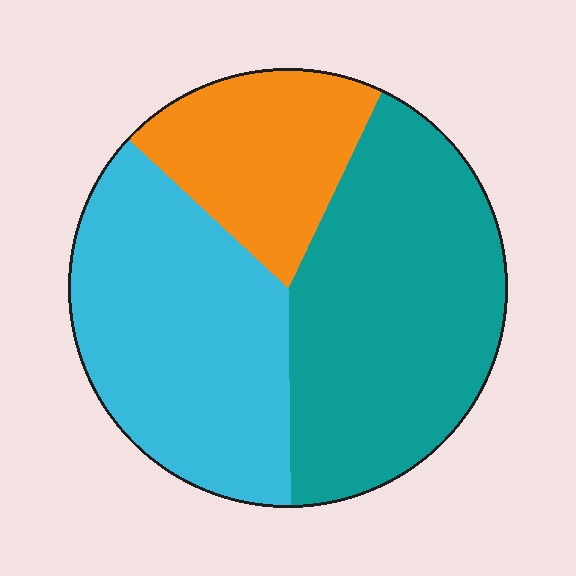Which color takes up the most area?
Teal, at roughly 45%.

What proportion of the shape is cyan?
Cyan takes up about three eighths (3/8) of the shape.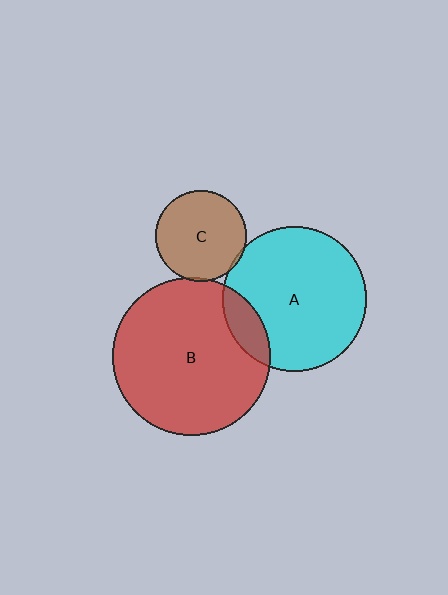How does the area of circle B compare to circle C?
Approximately 3.0 times.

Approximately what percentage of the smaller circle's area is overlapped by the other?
Approximately 5%.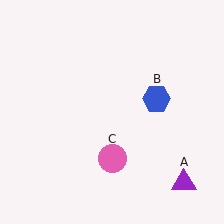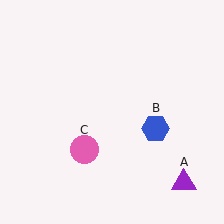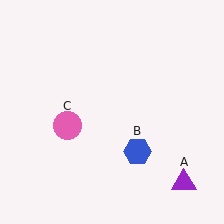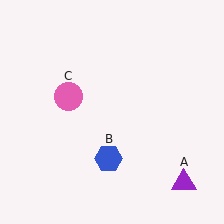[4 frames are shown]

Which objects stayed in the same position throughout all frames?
Purple triangle (object A) remained stationary.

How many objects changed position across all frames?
2 objects changed position: blue hexagon (object B), pink circle (object C).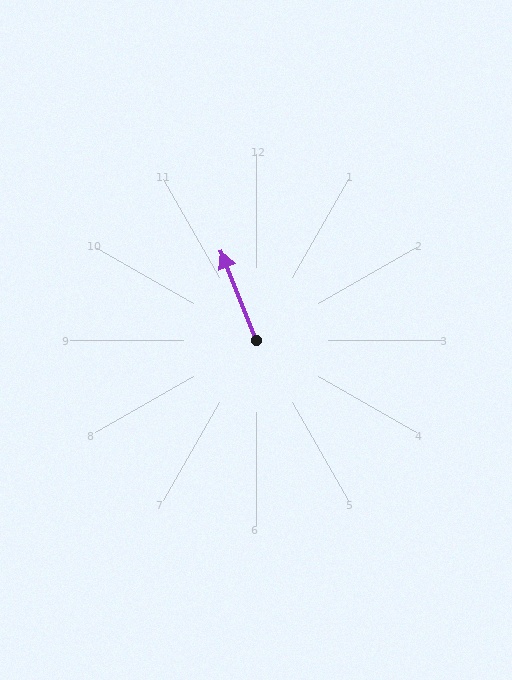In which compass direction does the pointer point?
North.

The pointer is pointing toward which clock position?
Roughly 11 o'clock.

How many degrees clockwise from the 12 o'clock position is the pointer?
Approximately 338 degrees.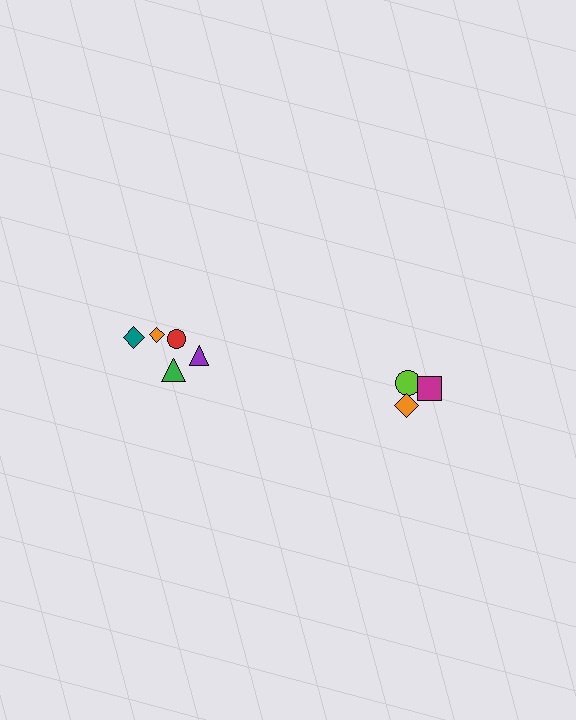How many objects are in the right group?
There are 3 objects.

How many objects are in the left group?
There are 5 objects.